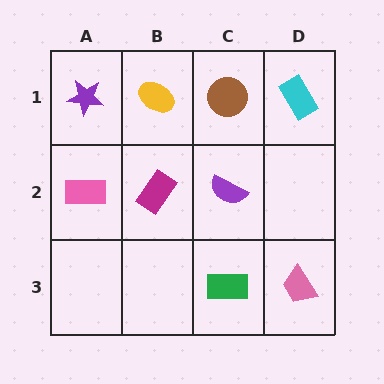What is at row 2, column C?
A purple semicircle.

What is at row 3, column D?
A pink trapezoid.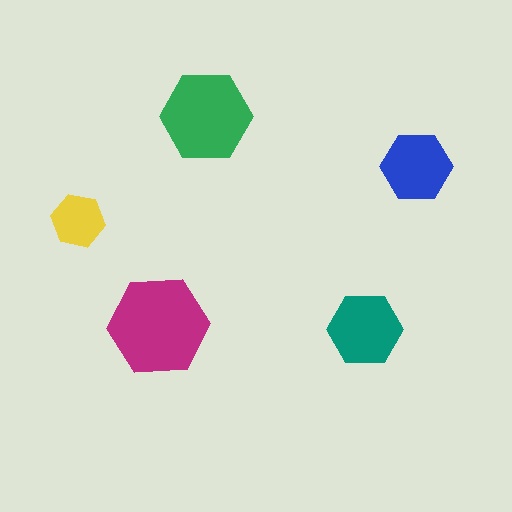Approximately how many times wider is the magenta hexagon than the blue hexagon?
About 1.5 times wider.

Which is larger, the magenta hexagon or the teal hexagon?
The magenta one.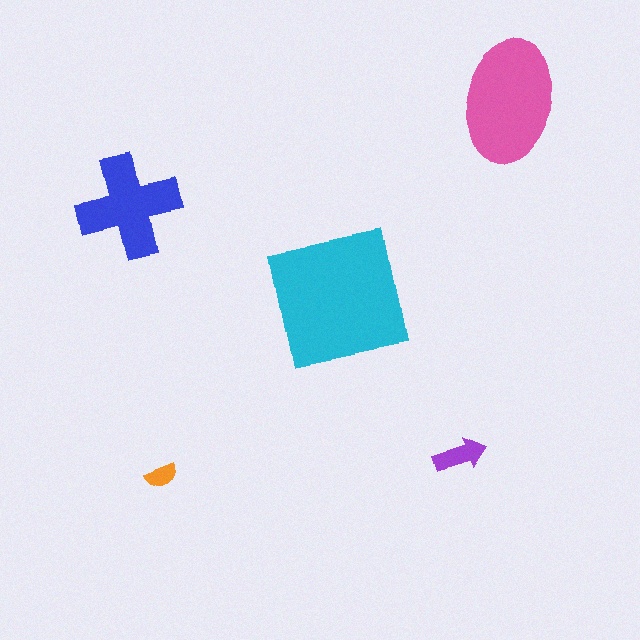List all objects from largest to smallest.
The cyan square, the pink ellipse, the blue cross, the purple arrow, the orange semicircle.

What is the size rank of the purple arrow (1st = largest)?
4th.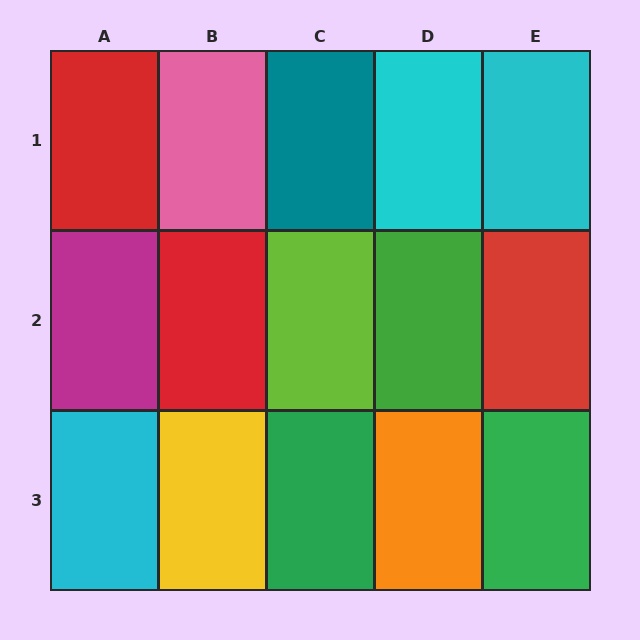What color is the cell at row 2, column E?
Red.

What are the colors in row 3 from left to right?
Cyan, yellow, green, orange, green.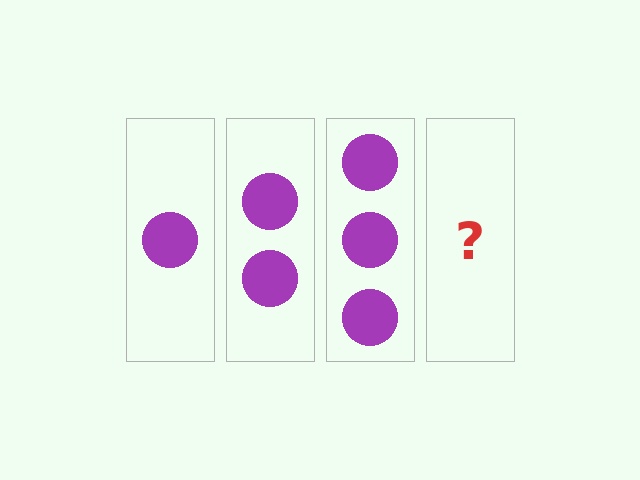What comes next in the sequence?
The next element should be 4 circles.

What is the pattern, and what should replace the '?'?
The pattern is that each step adds one more circle. The '?' should be 4 circles.